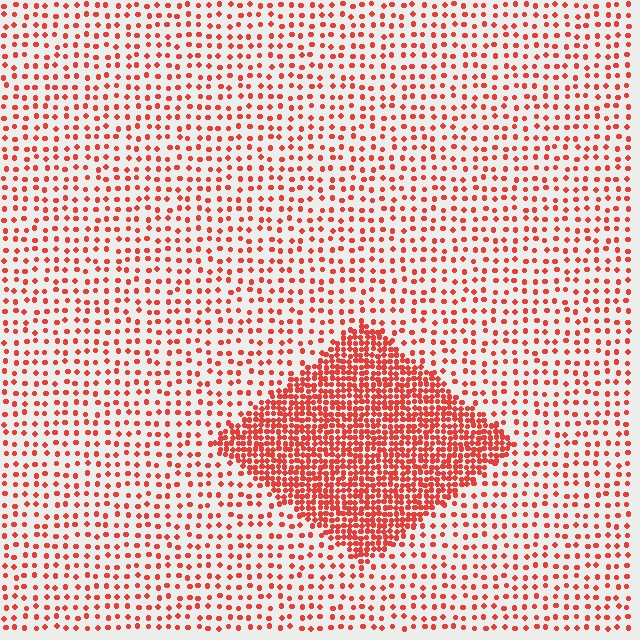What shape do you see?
I see a diamond.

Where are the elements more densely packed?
The elements are more densely packed inside the diamond boundary.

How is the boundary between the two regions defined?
The boundary is defined by a change in element density (approximately 3.0x ratio). All elements are the same color, size, and shape.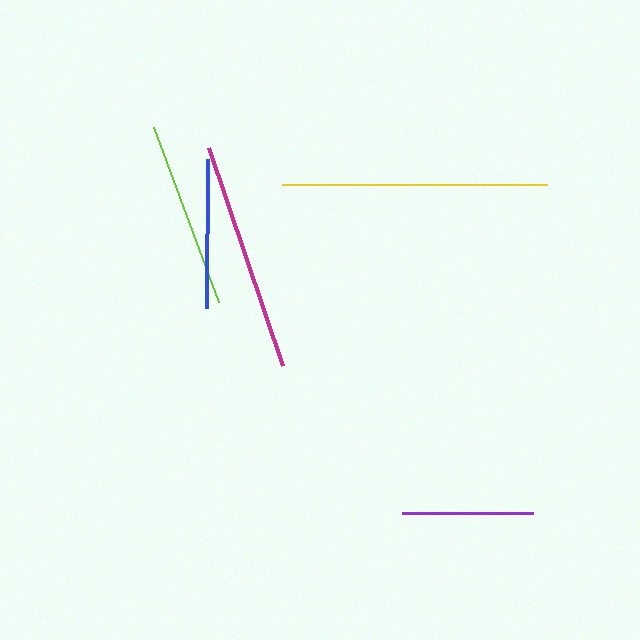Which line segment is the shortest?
The purple line is the shortest at approximately 131 pixels.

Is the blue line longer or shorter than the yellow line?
The yellow line is longer than the blue line.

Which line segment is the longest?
The yellow line is the longest at approximately 266 pixels.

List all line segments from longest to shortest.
From longest to shortest: yellow, magenta, lime, blue, purple.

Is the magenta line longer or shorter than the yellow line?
The yellow line is longer than the magenta line.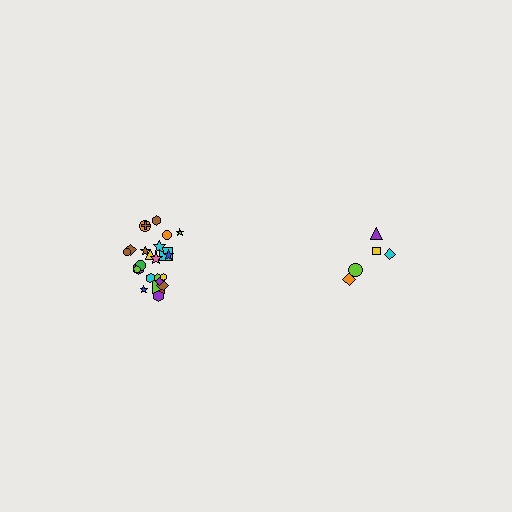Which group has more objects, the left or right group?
The left group.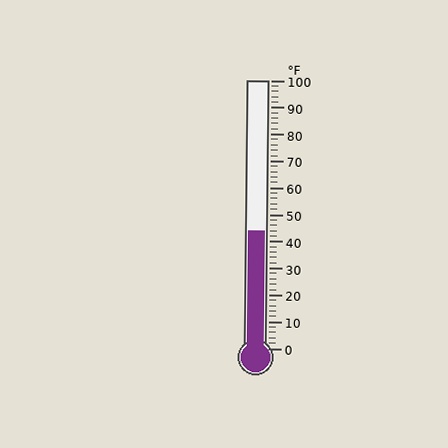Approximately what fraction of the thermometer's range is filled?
The thermometer is filled to approximately 45% of its range.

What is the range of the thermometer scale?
The thermometer scale ranges from 0°F to 100°F.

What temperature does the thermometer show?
The thermometer shows approximately 44°F.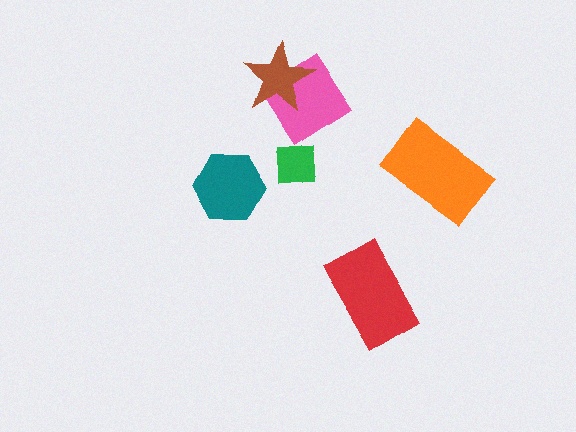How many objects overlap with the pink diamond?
2 objects overlap with the pink diamond.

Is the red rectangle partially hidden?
No, no other shape covers it.